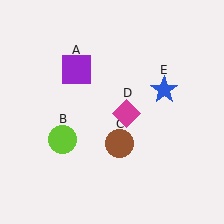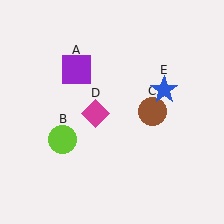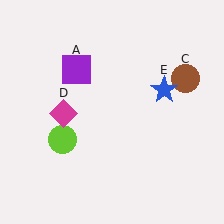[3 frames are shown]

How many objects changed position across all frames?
2 objects changed position: brown circle (object C), magenta diamond (object D).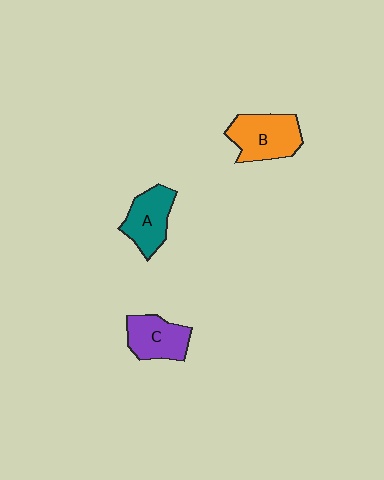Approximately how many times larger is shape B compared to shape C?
Approximately 1.3 times.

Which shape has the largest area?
Shape B (orange).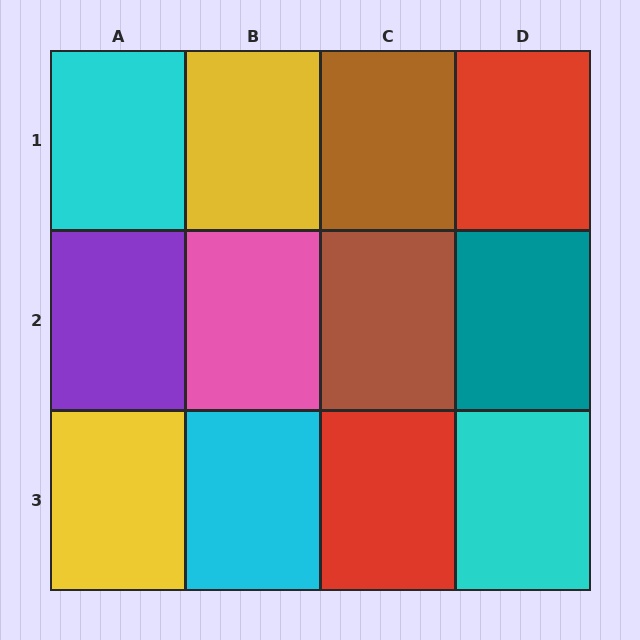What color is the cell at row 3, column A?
Yellow.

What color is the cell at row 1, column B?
Yellow.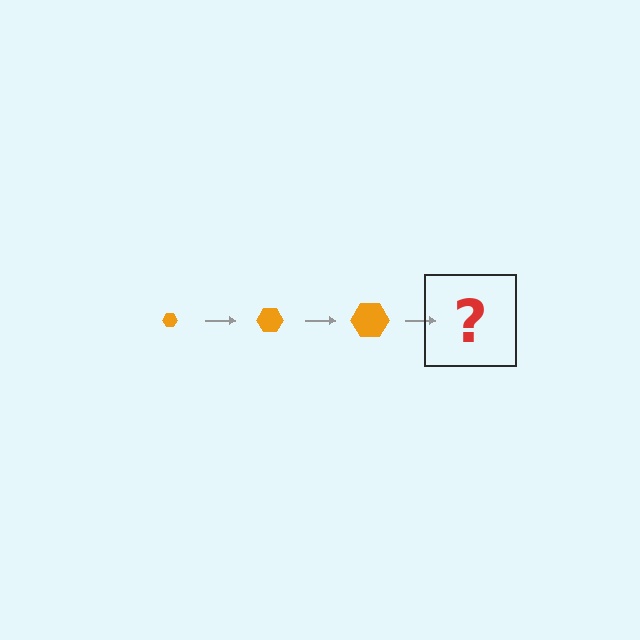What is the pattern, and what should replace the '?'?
The pattern is that the hexagon gets progressively larger each step. The '?' should be an orange hexagon, larger than the previous one.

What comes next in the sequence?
The next element should be an orange hexagon, larger than the previous one.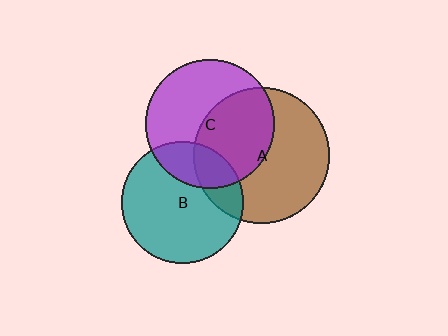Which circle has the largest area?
Circle A (brown).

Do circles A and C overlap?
Yes.